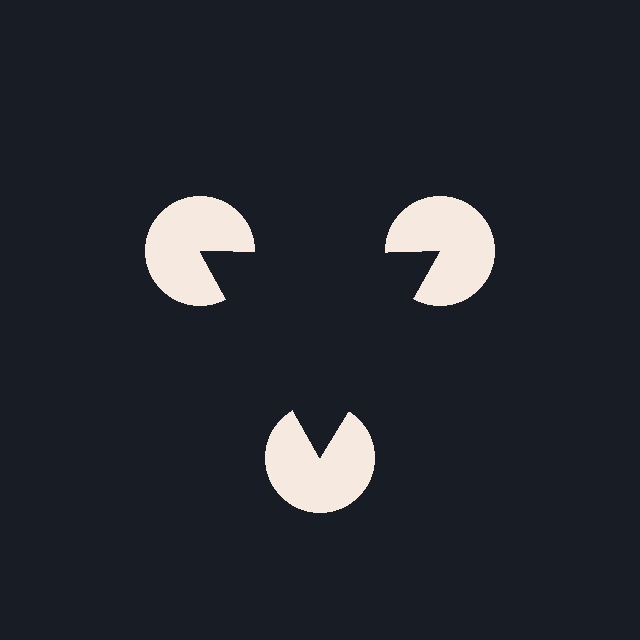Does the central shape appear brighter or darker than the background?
It typically appears slightly darker than the background, even though no actual brightness change is drawn.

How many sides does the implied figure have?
3 sides.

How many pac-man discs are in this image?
There are 3 — one at each vertex of the illusory triangle.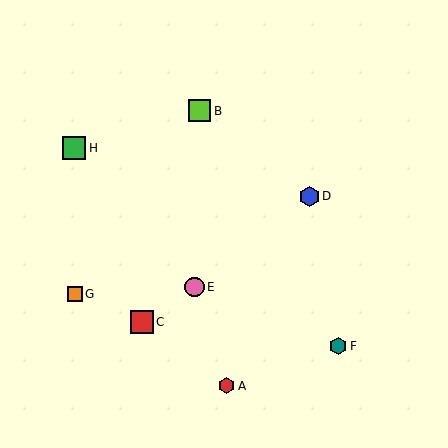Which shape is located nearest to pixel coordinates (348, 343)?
The teal hexagon (labeled F) at (338, 346) is nearest to that location.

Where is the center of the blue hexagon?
The center of the blue hexagon is at (309, 196).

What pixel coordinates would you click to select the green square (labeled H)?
Click at (74, 148) to select the green square H.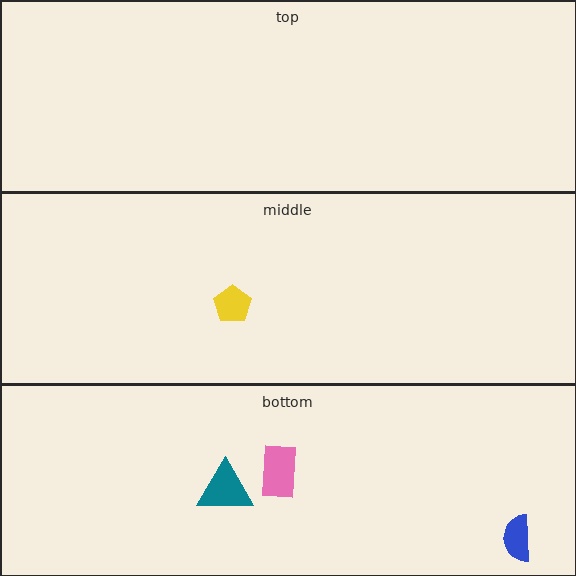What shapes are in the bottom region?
The pink rectangle, the teal triangle, the blue semicircle.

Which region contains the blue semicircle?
The bottom region.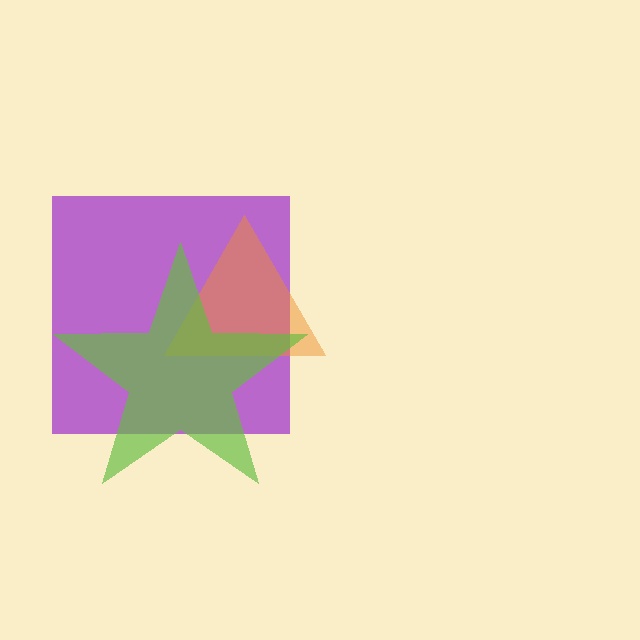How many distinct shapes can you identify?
There are 3 distinct shapes: a purple square, an orange triangle, a lime star.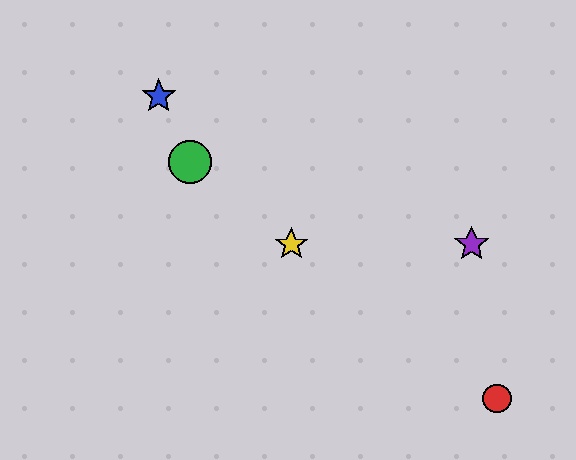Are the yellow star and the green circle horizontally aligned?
No, the yellow star is at y≈244 and the green circle is at y≈162.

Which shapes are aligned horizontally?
The yellow star, the purple star are aligned horizontally.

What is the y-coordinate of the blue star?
The blue star is at y≈96.